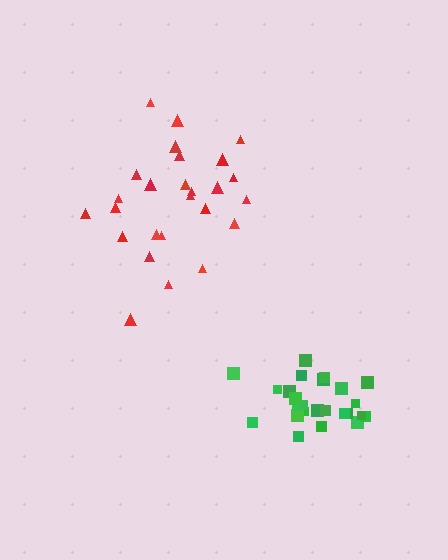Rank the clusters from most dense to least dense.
green, red.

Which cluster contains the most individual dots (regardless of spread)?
Red (26).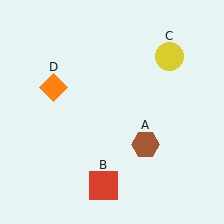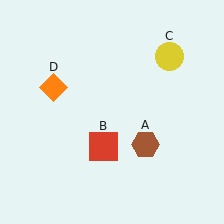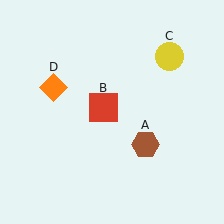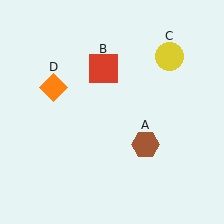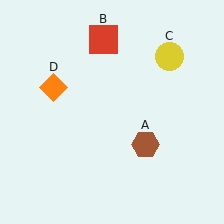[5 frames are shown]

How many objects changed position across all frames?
1 object changed position: red square (object B).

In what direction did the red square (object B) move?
The red square (object B) moved up.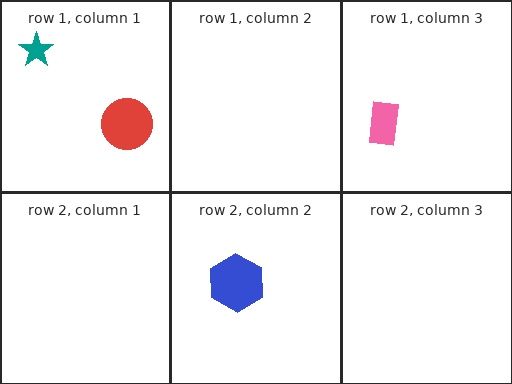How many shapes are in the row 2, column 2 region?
1.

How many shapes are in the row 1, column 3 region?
1.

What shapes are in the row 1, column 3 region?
The pink rectangle.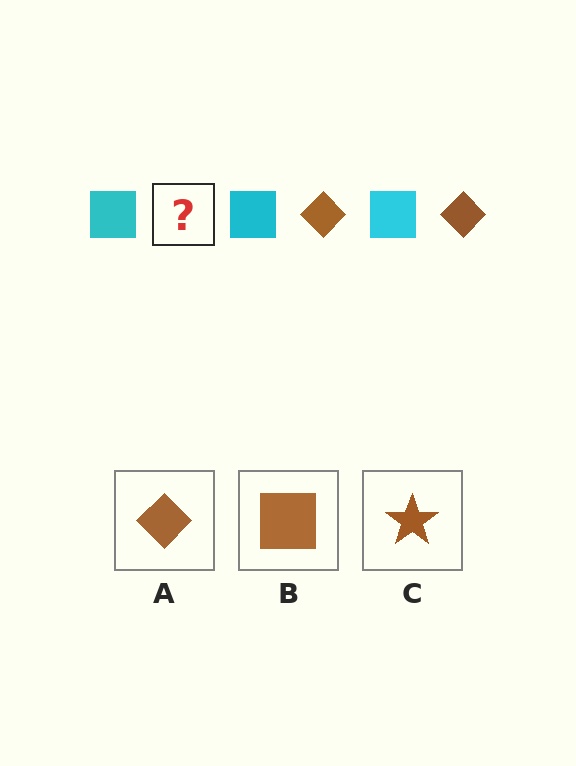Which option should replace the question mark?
Option A.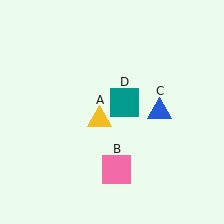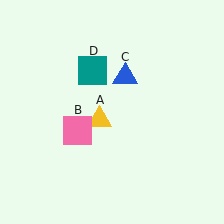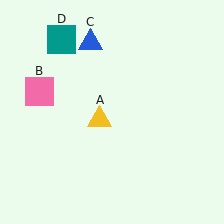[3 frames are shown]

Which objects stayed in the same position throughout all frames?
Yellow triangle (object A) remained stationary.